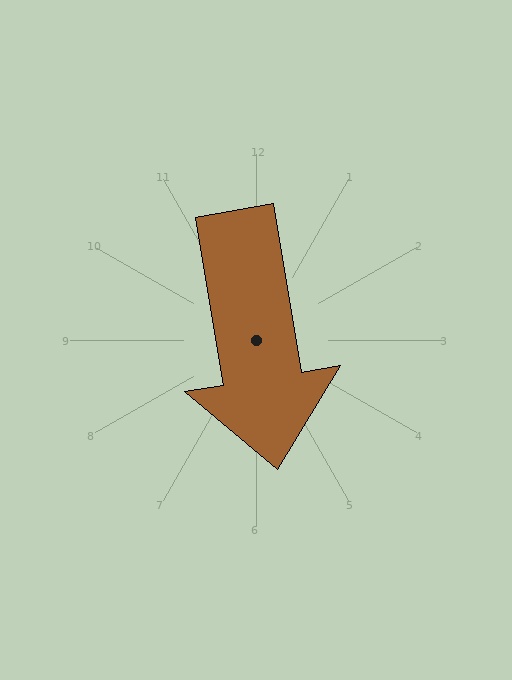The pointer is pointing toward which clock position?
Roughly 6 o'clock.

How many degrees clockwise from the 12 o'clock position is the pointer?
Approximately 170 degrees.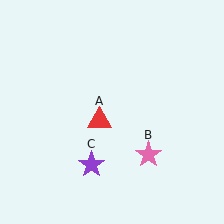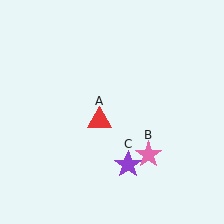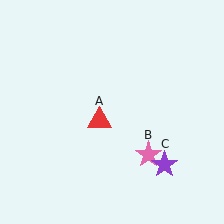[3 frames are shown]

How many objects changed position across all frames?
1 object changed position: purple star (object C).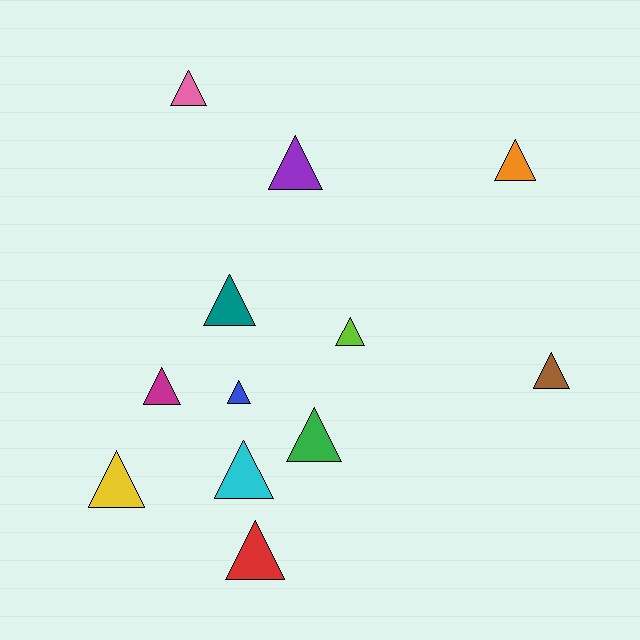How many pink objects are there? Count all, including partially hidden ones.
There is 1 pink object.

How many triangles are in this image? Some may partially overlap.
There are 12 triangles.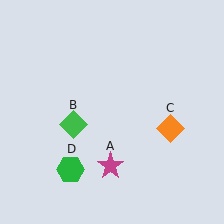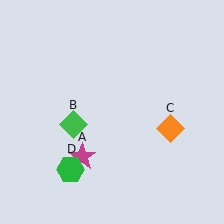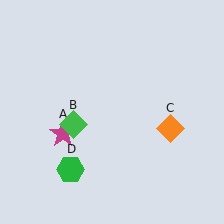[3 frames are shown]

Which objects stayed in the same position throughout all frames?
Green diamond (object B) and orange diamond (object C) and green hexagon (object D) remained stationary.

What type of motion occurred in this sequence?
The magenta star (object A) rotated clockwise around the center of the scene.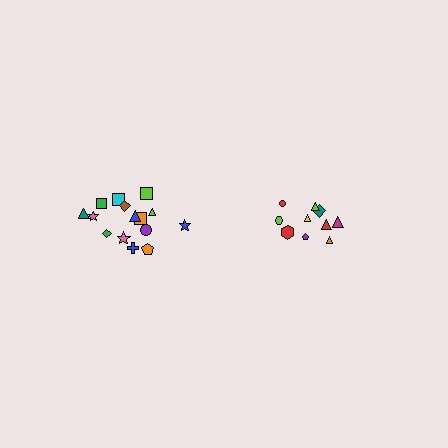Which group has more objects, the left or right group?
The left group.